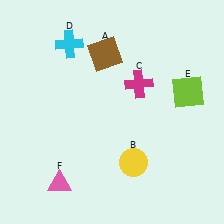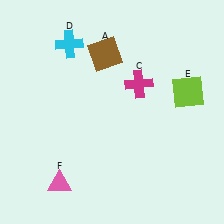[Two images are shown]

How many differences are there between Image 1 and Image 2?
There is 1 difference between the two images.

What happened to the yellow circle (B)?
The yellow circle (B) was removed in Image 2. It was in the bottom-right area of Image 1.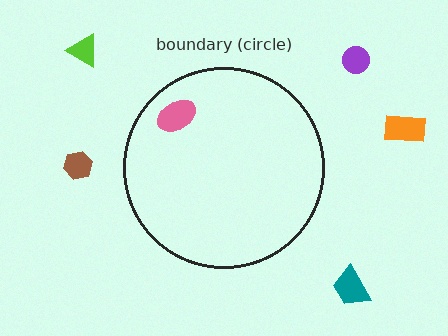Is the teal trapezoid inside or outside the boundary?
Outside.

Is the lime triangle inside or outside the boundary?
Outside.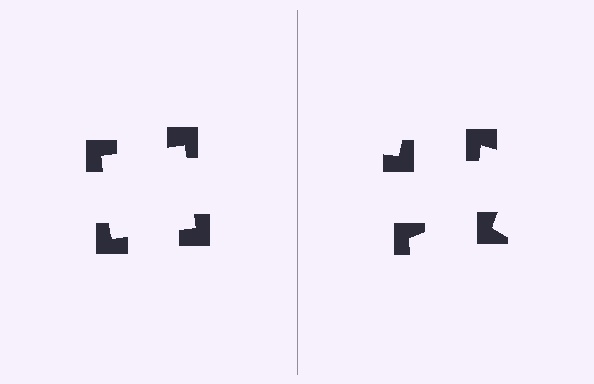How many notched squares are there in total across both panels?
8 — 4 on each side.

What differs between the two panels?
The notched squares are positioned identically on both sides; only the wedge orientations differ. On the left they align to a square; on the right they are misaligned.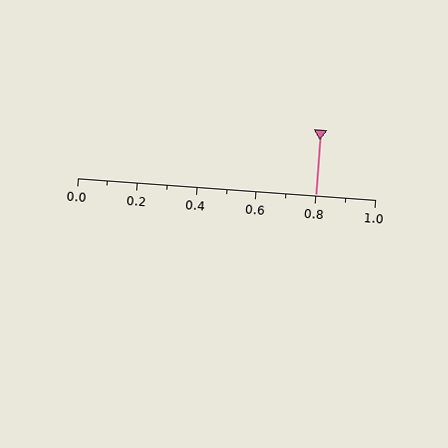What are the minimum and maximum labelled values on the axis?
The axis runs from 0.0 to 1.0.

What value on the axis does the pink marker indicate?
The marker indicates approximately 0.8.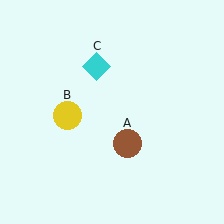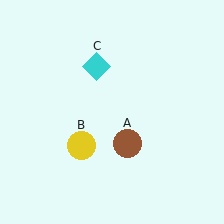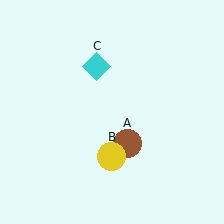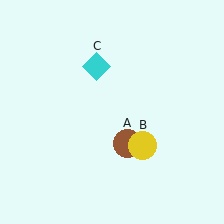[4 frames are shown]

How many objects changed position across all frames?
1 object changed position: yellow circle (object B).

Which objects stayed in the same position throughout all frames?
Brown circle (object A) and cyan diamond (object C) remained stationary.